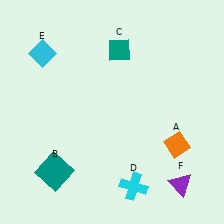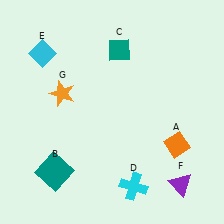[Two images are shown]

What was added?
An orange star (G) was added in Image 2.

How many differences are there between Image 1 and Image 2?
There is 1 difference between the two images.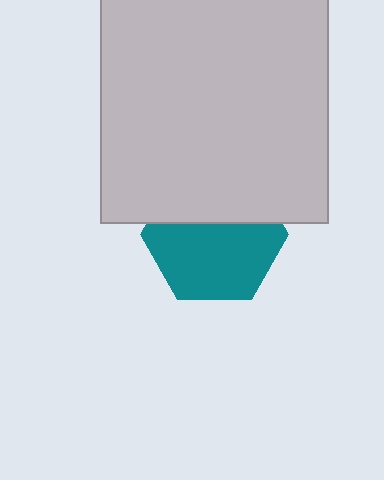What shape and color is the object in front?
The object in front is a light gray square.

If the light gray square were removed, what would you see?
You would see the complete teal hexagon.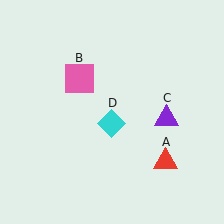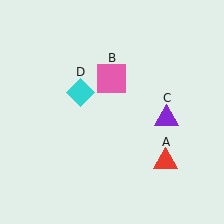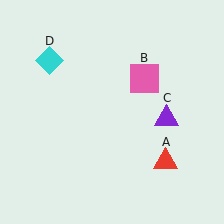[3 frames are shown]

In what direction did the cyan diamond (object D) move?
The cyan diamond (object D) moved up and to the left.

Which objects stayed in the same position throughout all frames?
Red triangle (object A) and purple triangle (object C) remained stationary.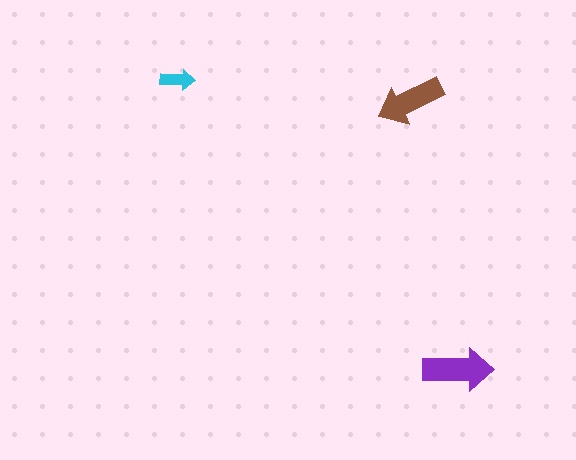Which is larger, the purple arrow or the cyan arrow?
The purple one.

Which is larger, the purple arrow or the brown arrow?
The purple one.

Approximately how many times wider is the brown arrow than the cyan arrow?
About 2 times wider.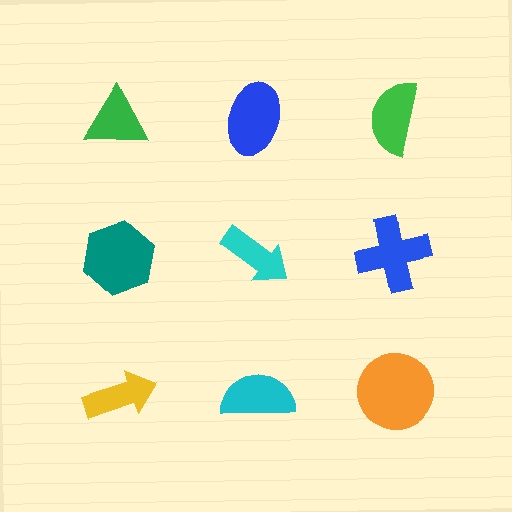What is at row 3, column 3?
An orange circle.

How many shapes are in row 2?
3 shapes.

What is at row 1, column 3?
A green semicircle.